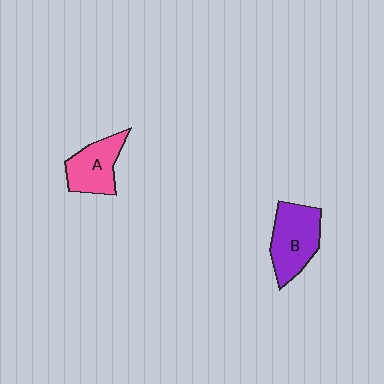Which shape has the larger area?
Shape B (purple).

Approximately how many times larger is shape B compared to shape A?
Approximately 1.2 times.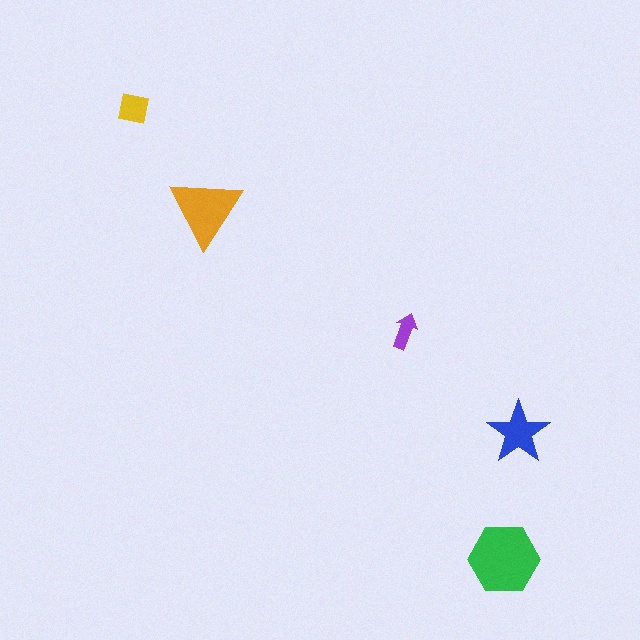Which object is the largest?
The green hexagon.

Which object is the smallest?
The purple arrow.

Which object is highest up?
The yellow square is topmost.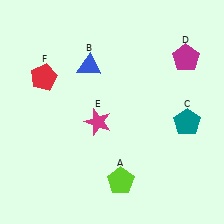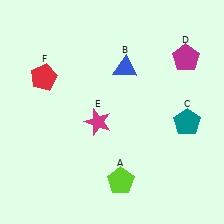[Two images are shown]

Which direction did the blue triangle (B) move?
The blue triangle (B) moved right.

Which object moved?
The blue triangle (B) moved right.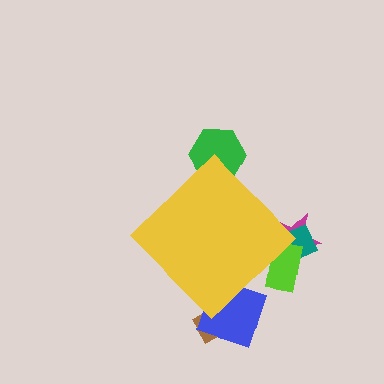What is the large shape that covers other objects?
A yellow diamond.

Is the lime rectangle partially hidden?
Yes, the lime rectangle is partially hidden behind the yellow diamond.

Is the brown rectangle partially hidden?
Yes, the brown rectangle is partially hidden behind the yellow diamond.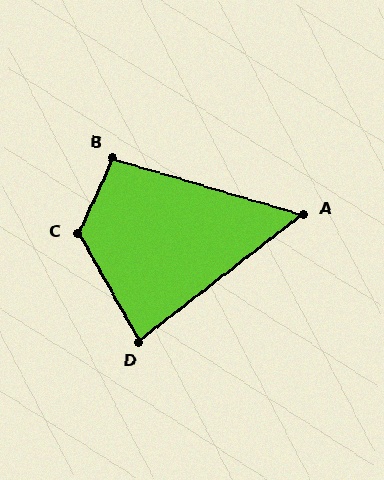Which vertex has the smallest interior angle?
A, at approximately 54 degrees.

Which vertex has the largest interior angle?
C, at approximately 126 degrees.